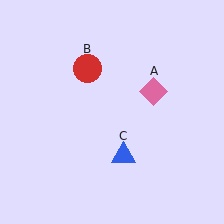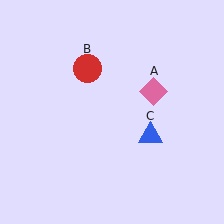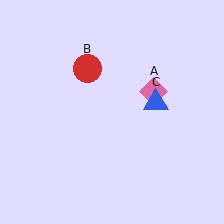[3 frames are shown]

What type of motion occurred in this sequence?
The blue triangle (object C) rotated counterclockwise around the center of the scene.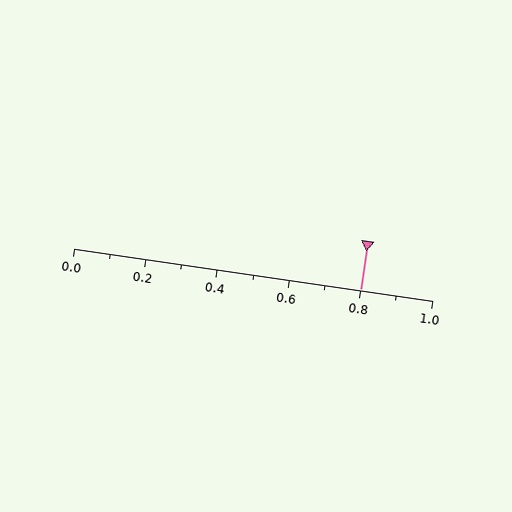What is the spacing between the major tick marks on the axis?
The major ticks are spaced 0.2 apart.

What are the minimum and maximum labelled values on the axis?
The axis runs from 0.0 to 1.0.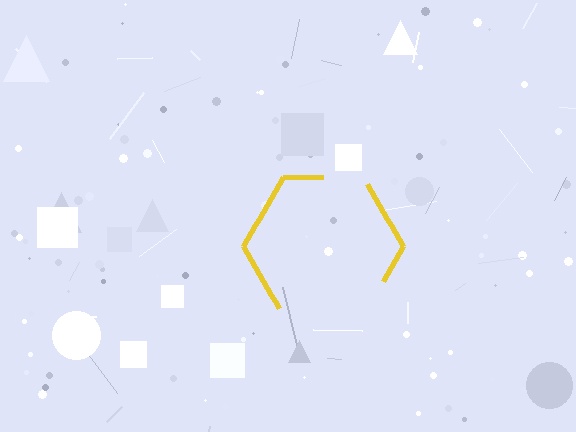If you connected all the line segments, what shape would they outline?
They would outline a hexagon.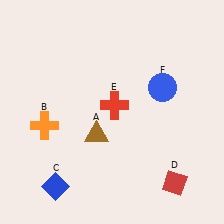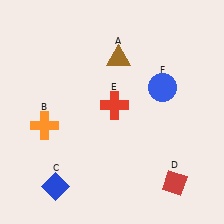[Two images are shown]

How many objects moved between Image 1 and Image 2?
1 object moved between the two images.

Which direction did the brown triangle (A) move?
The brown triangle (A) moved up.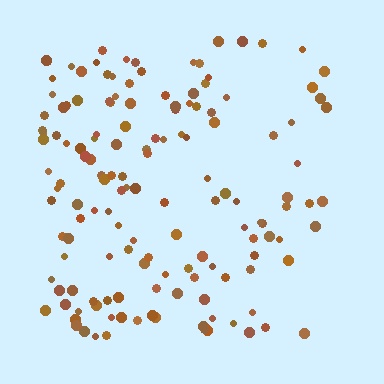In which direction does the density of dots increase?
From right to left, with the left side densest.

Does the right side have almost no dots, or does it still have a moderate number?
Still a moderate number, just noticeably fewer than the left.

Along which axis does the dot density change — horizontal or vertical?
Horizontal.